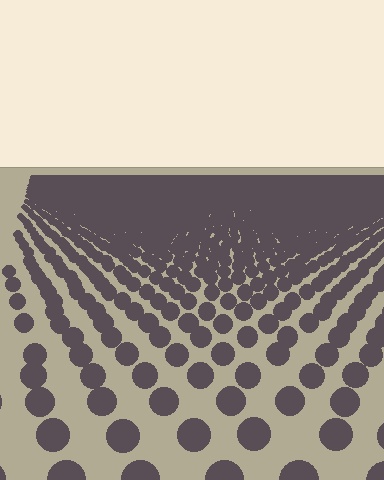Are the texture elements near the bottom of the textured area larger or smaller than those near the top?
Larger. Near the bottom, elements are closer to the viewer and appear at a bigger on-screen size.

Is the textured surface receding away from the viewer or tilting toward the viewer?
The surface is receding away from the viewer. Texture elements get smaller and denser toward the top.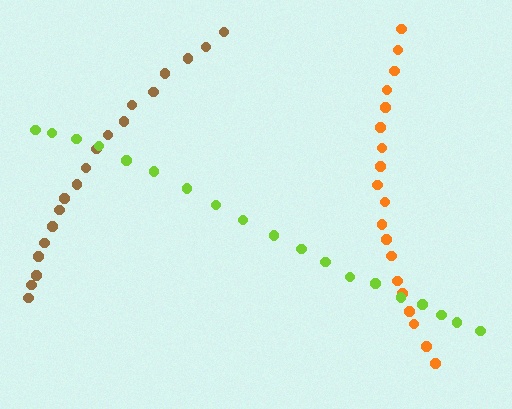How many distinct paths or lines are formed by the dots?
There are 3 distinct paths.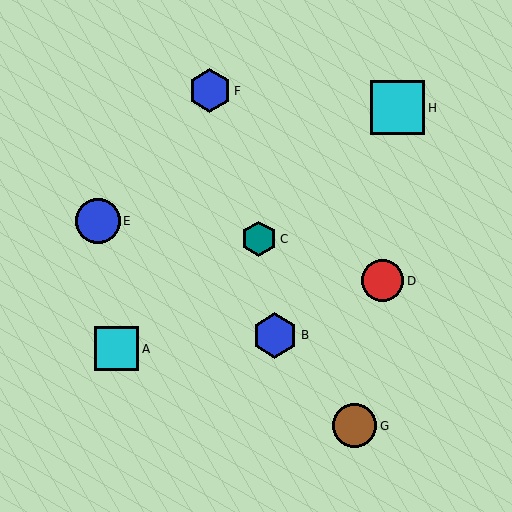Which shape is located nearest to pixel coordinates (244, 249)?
The teal hexagon (labeled C) at (259, 239) is nearest to that location.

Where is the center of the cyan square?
The center of the cyan square is at (117, 349).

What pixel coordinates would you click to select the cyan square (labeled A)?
Click at (117, 349) to select the cyan square A.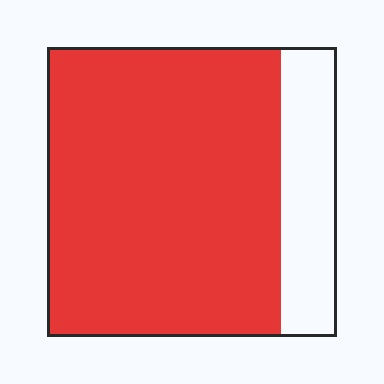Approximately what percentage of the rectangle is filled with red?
Approximately 80%.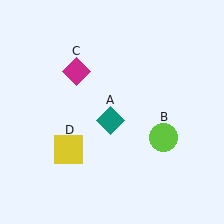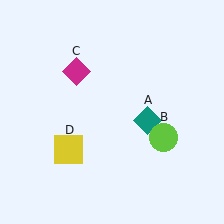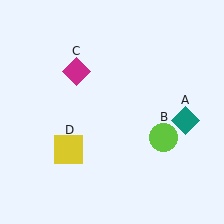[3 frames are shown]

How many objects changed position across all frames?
1 object changed position: teal diamond (object A).